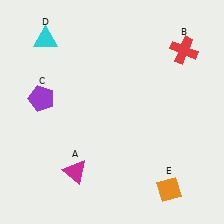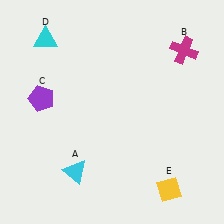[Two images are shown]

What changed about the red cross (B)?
In Image 1, B is red. In Image 2, it changed to magenta.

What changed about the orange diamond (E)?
In Image 1, E is orange. In Image 2, it changed to yellow.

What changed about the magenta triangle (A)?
In Image 1, A is magenta. In Image 2, it changed to cyan.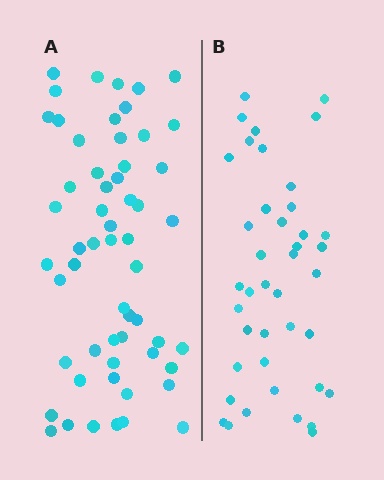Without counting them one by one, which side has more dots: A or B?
Region A (the left region) has more dots.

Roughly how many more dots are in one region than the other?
Region A has approximately 15 more dots than region B.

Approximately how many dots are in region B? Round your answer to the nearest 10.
About 40 dots. (The exact count is 41, which rounds to 40.)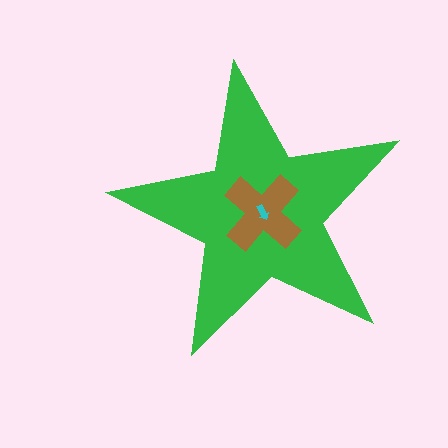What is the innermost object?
The cyan arrow.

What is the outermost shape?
The green star.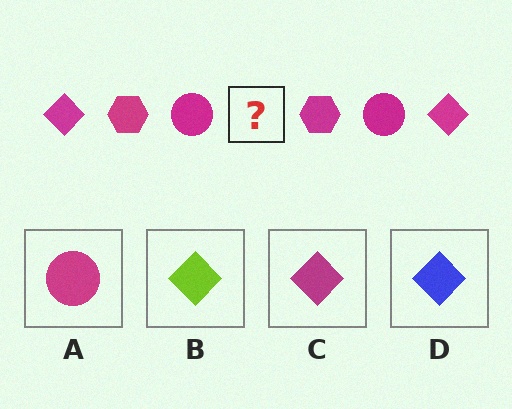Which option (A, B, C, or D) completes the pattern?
C.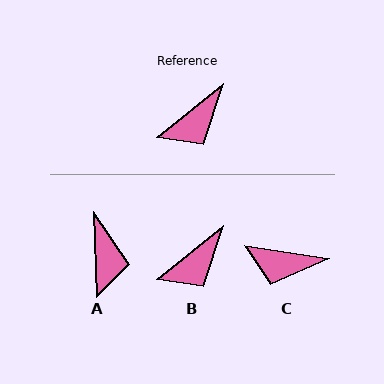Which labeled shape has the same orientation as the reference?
B.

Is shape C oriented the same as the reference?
No, it is off by about 48 degrees.